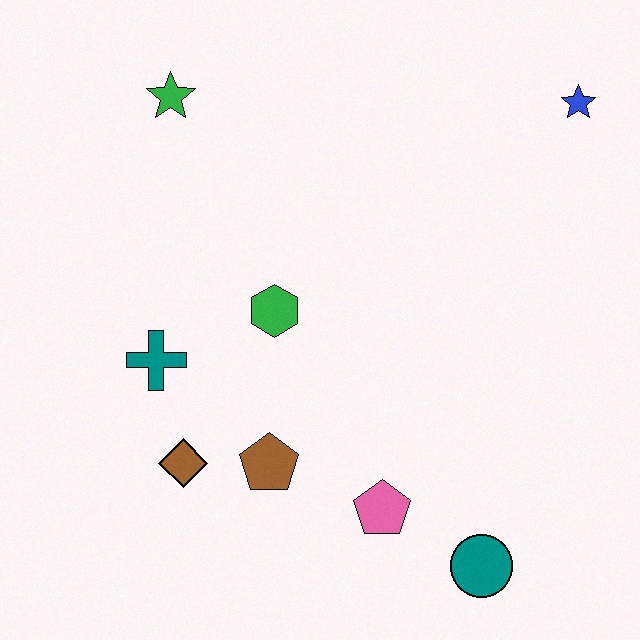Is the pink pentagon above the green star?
No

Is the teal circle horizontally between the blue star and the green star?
Yes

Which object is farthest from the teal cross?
The blue star is farthest from the teal cross.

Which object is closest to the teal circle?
The pink pentagon is closest to the teal circle.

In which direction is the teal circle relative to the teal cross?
The teal circle is to the right of the teal cross.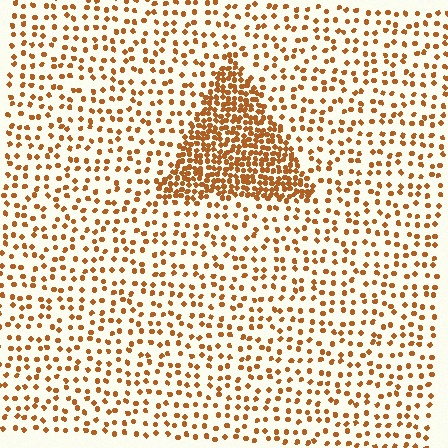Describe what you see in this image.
The image contains small brown elements arranged at two different densities. A triangle-shaped region is visible where the elements are more densely packed than the surrounding area.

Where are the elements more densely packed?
The elements are more densely packed inside the triangle boundary.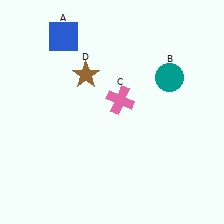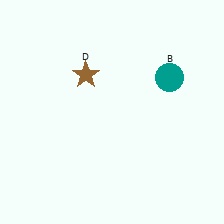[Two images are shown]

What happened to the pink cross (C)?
The pink cross (C) was removed in Image 2. It was in the top-right area of Image 1.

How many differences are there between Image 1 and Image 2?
There are 2 differences between the two images.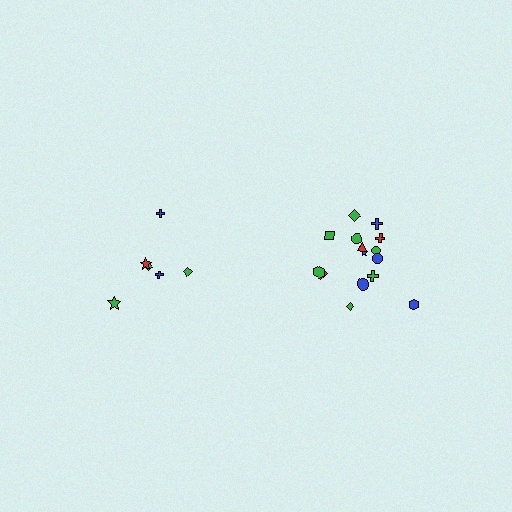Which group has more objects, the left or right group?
The right group.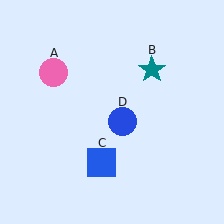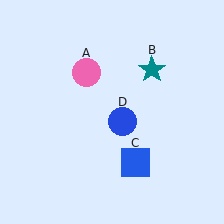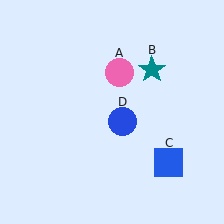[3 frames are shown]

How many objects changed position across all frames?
2 objects changed position: pink circle (object A), blue square (object C).